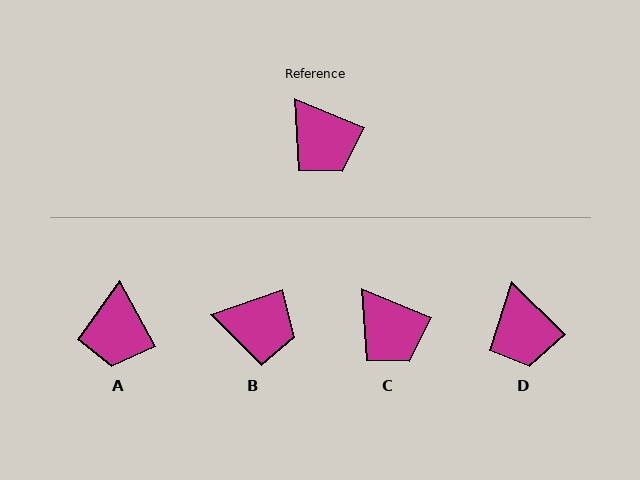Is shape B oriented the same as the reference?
No, it is off by about 41 degrees.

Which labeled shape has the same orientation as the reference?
C.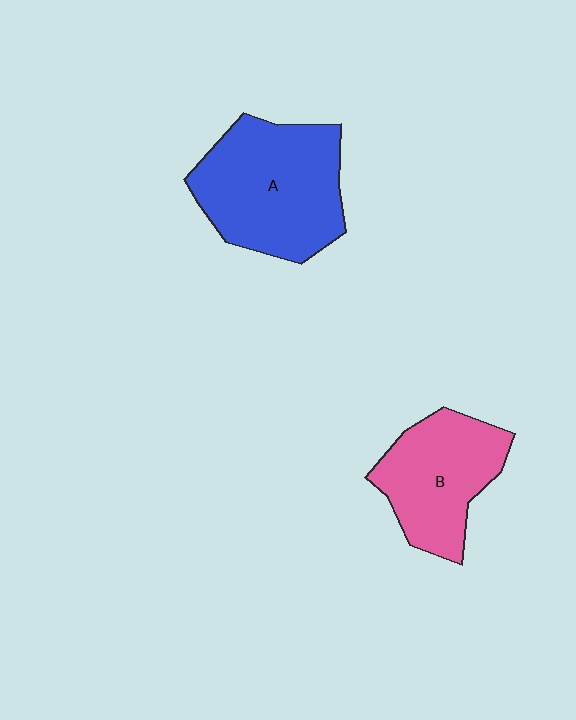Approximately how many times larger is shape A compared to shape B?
Approximately 1.3 times.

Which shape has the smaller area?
Shape B (pink).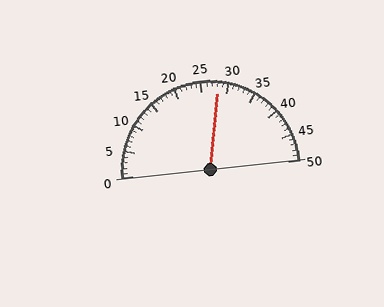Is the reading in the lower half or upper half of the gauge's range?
The reading is in the upper half of the range (0 to 50).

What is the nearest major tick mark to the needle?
The nearest major tick mark is 30.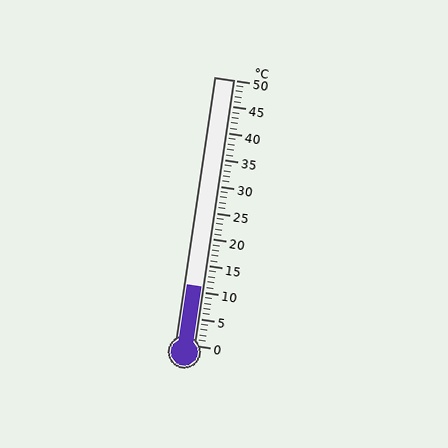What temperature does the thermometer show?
The thermometer shows approximately 11°C.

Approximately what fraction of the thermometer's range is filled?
The thermometer is filled to approximately 20% of its range.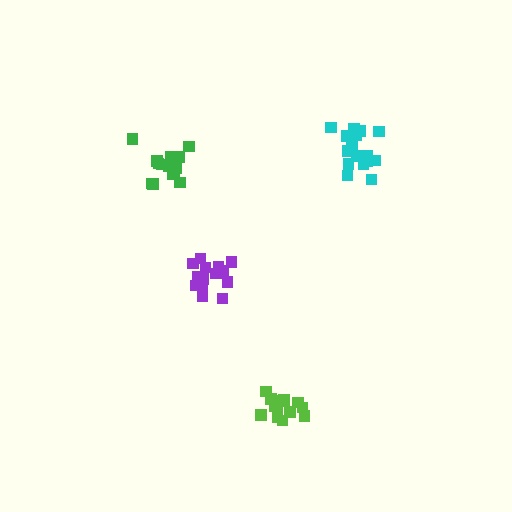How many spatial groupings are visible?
There are 4 spatial groupings.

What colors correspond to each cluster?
The clusters are colored: cyan, lime, green, purple.